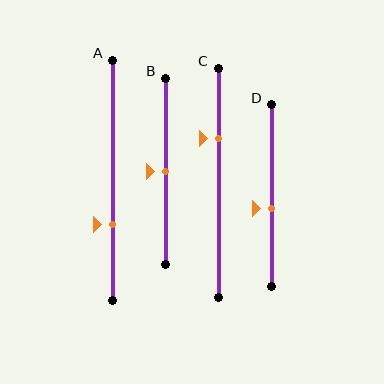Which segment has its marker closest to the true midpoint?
Segment B has its marker closest to the true midpoint.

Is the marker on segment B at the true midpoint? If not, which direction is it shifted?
Yes, the marker on segment B is at the true midpoint.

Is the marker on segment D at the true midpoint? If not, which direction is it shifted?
No, the marker on segment D is shifted downward by about 7% of the segment length.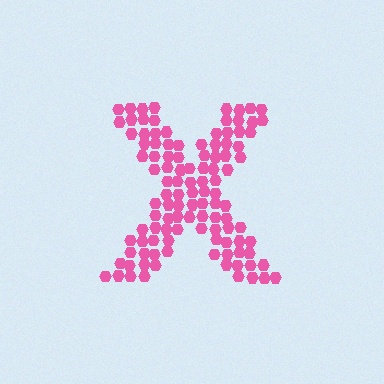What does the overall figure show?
The overall figure shows the letter X.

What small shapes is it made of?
It is made of small hexagons.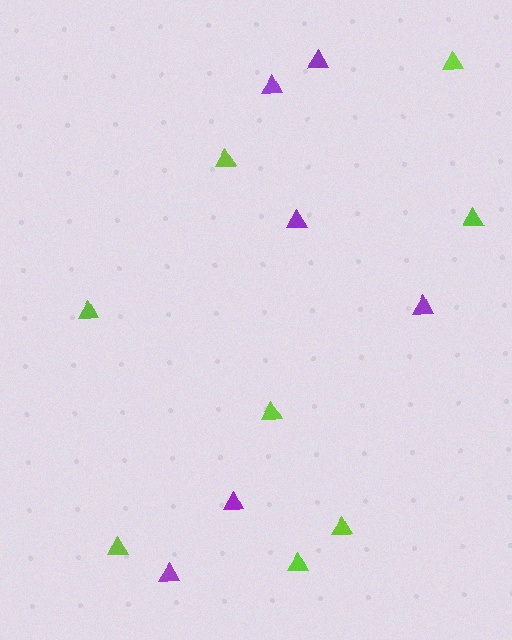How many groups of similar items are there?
There are 2 groups: one group of purple triangles (6) and one group of lime triangles (8).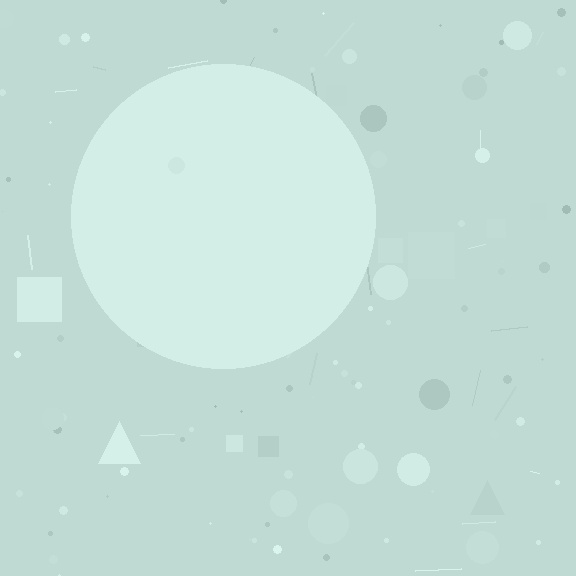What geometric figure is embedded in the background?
A circle is embedded in the background.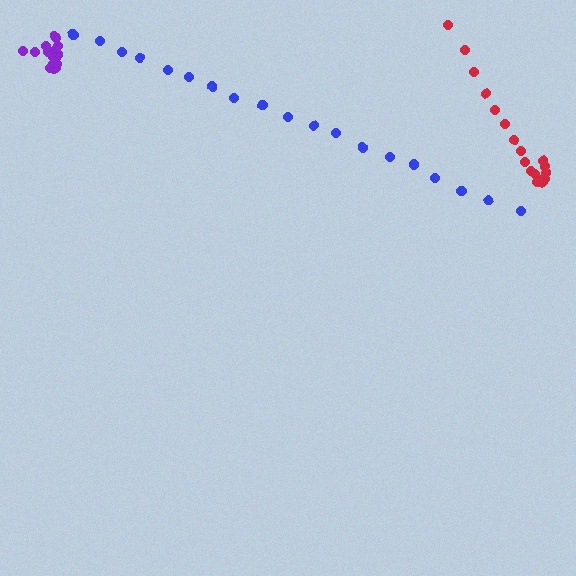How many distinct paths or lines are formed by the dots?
There are 3 distinct paths.